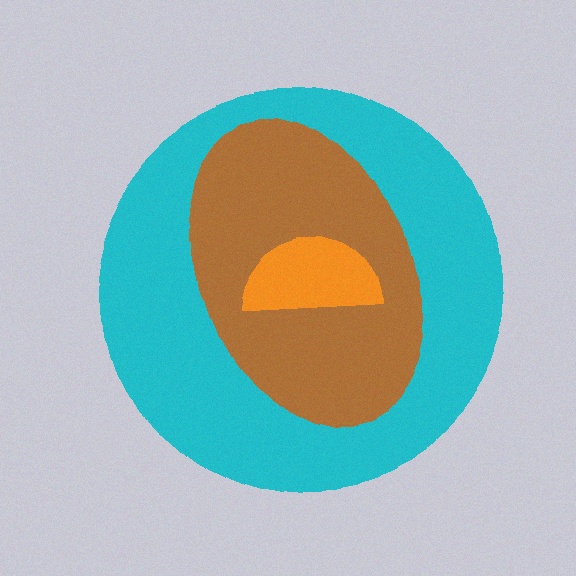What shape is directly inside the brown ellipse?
The orange semicircle.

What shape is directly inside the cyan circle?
The brown ellipse.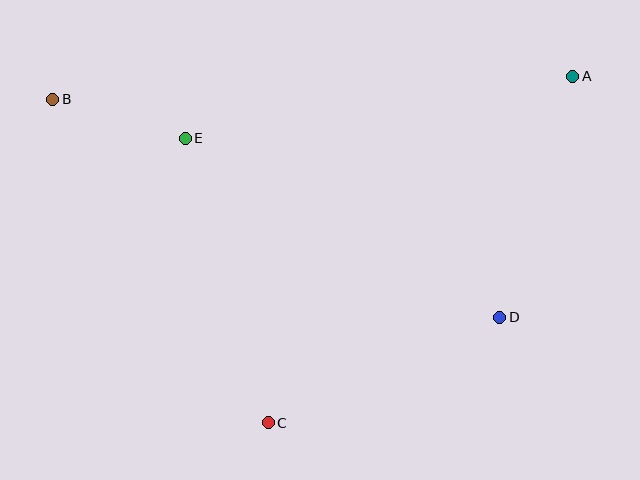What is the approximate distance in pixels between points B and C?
The distance between B and C is approximately 389 pixels.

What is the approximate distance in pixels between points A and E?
The distance between A and E is approximately 393 pixels.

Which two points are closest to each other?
Points B and E are closest to each other.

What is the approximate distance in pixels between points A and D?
The distance between A and D is approximately 252 pixels.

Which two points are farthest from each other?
Points A and B are farthest from each other.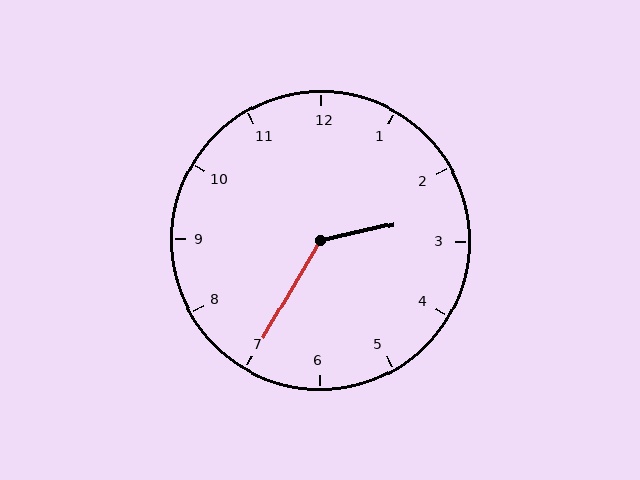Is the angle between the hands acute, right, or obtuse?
It is obtuse.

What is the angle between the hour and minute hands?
Approximately 132 degrees.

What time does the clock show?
2:35.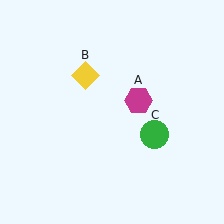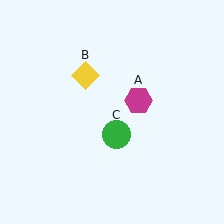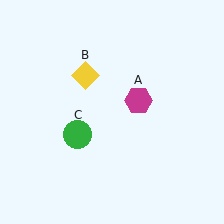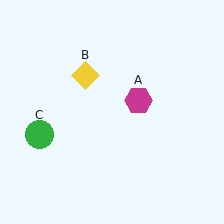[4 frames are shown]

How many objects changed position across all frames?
1 object changed position: green circle (object C).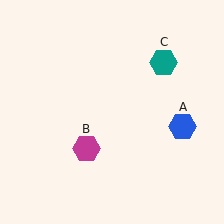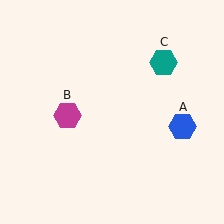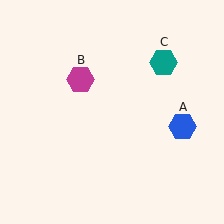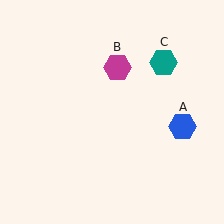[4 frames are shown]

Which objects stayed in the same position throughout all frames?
Blue hexagon (object A) and teal hexagon (object C) remained stationary.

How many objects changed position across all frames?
1 object changed position: magenta hexagon (object B).